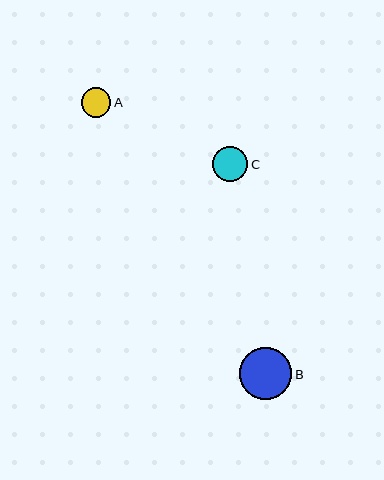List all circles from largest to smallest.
From largest to smallest: B, C, A.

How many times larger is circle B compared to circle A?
Circle B is approximately 1.7 times the size of circle A.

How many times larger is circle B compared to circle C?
Circle B is approximately 1.5 times the size of circle C.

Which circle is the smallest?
Circle A is the smallest with a size of approximately 30 pixels.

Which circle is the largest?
Circle B is the largest with a size of approximately 52 pixels.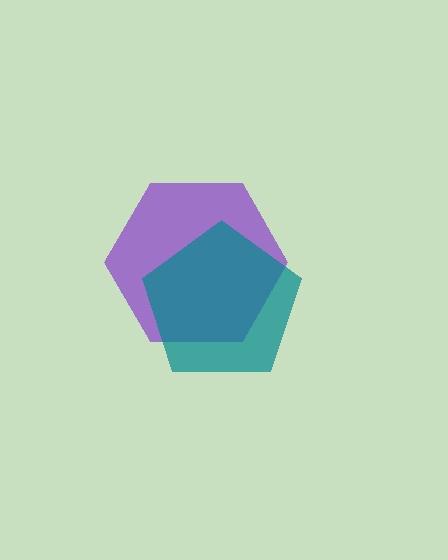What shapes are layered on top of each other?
The layered shapes are: a purple hexagon, a teal pentagon.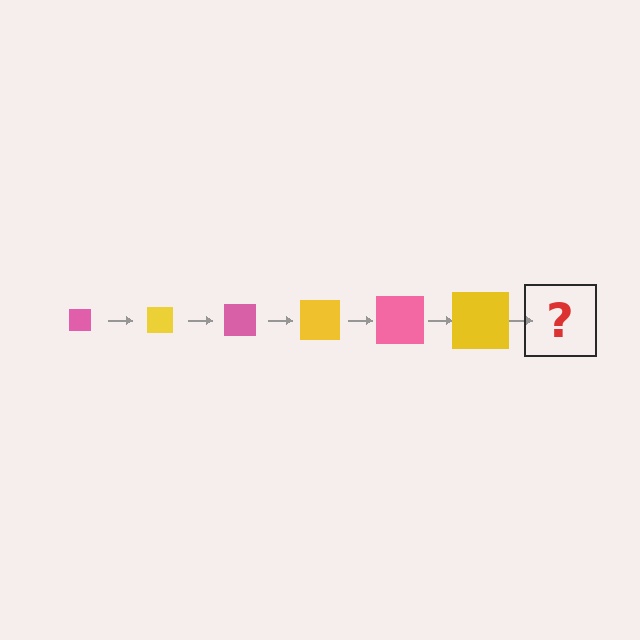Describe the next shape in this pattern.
It should be a pink square, larger than the previous one.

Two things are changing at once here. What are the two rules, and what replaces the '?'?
The two rules are that the square grows larger each step and the color cycles through pink and yellow. The '?' should be a pink square, larger than the previous one.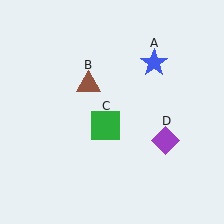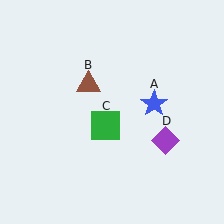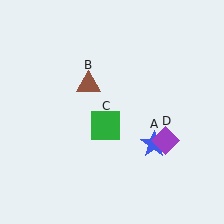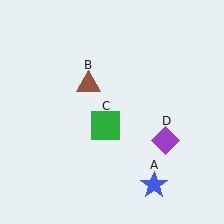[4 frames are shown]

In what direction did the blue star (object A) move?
The blue star (object A) moved down.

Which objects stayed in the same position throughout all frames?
Brown triangle (object B) and green square (object C) and purple diamond (object D) remained stationary.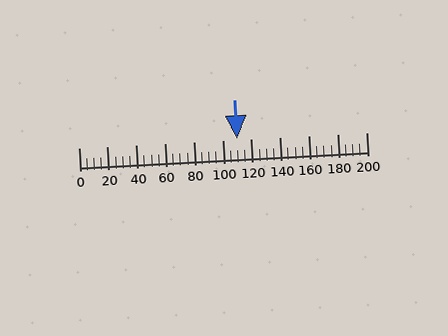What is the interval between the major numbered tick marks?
The major tick marks are spaced 20 units apart.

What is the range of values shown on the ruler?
The ruler shows values from 0 to 200.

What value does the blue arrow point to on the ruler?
The blue arrow points to approximately 110.